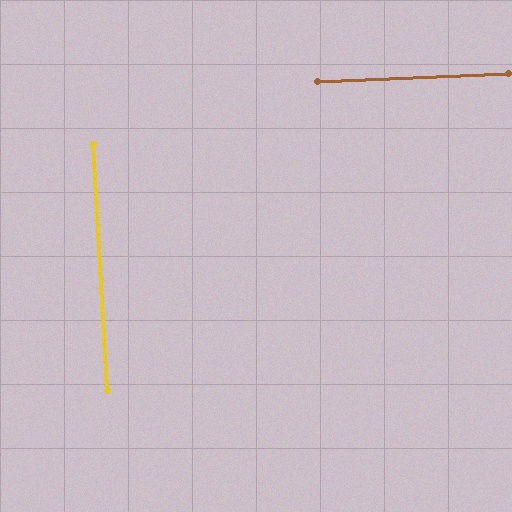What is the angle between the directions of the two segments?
Approximately 89 degrees.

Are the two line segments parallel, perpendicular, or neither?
Perpendicular — they meet at approximately 89°.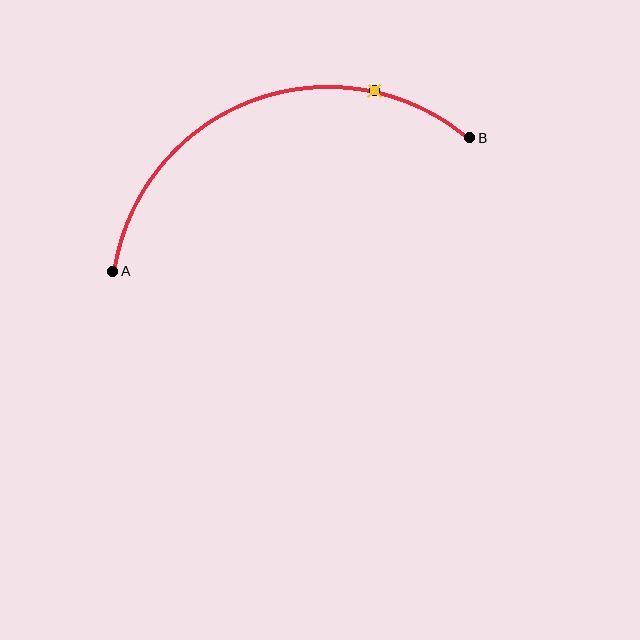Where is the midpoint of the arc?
The arc midpoint is the point on the curve farthest from the straight line joining A and B. It sits above that line.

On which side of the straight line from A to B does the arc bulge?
The arc bulges above the straight line connecting A and B.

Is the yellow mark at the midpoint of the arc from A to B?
No. The yellow mark lies on the arc but is closer to endpoint B. The arc midpoint would be at the point on the curve equidistant along the arc from both A and B.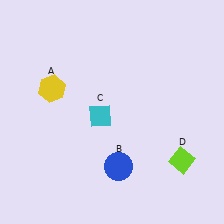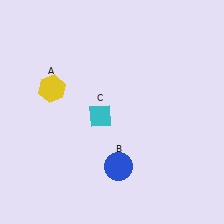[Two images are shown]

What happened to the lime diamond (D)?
The lime diamond (D) was removed in Image 2. It was in the bottom-right area of Image 1.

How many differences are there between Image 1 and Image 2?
There is 1 difference between the two images.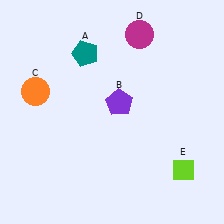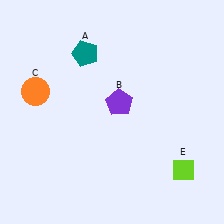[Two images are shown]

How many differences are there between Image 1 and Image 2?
There is 1 difference between the two images.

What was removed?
The magenta circle (D) was removed in Image 2.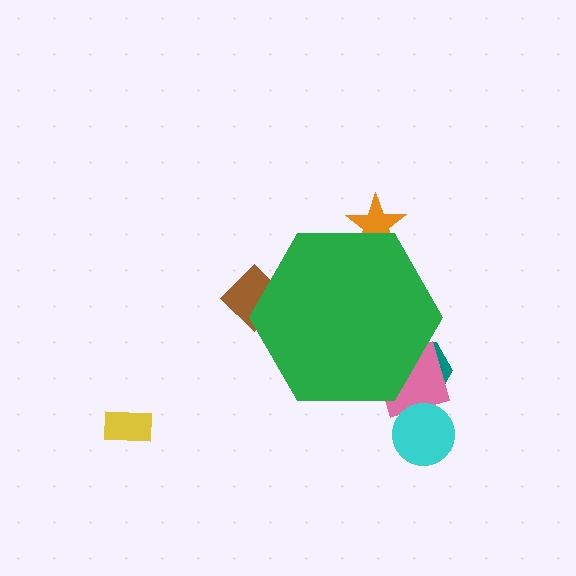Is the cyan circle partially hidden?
No, the cyan circle is fully visible.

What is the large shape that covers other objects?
A green hexagon.